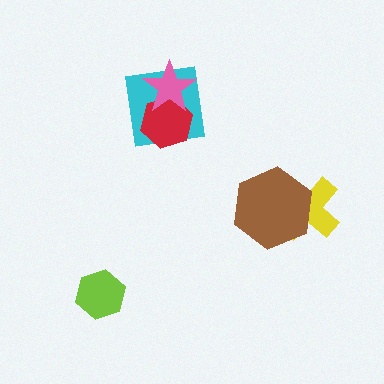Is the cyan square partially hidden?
Yes, it is partially covered by another shape.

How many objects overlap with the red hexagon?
2 objects overlap with the red hexagon.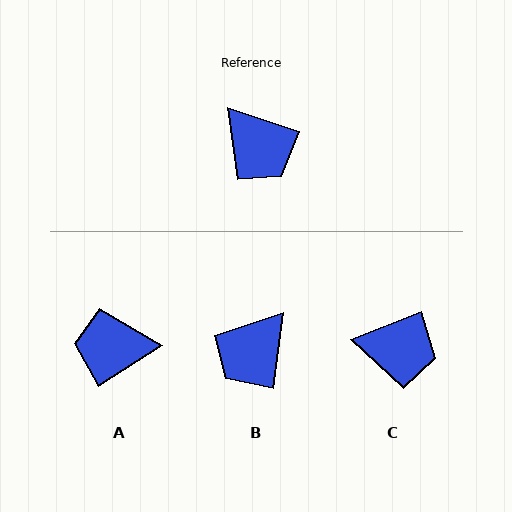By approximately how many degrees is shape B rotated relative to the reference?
Approximately 79 degrees clockwise.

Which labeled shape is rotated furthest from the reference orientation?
A, about 129 degrees away.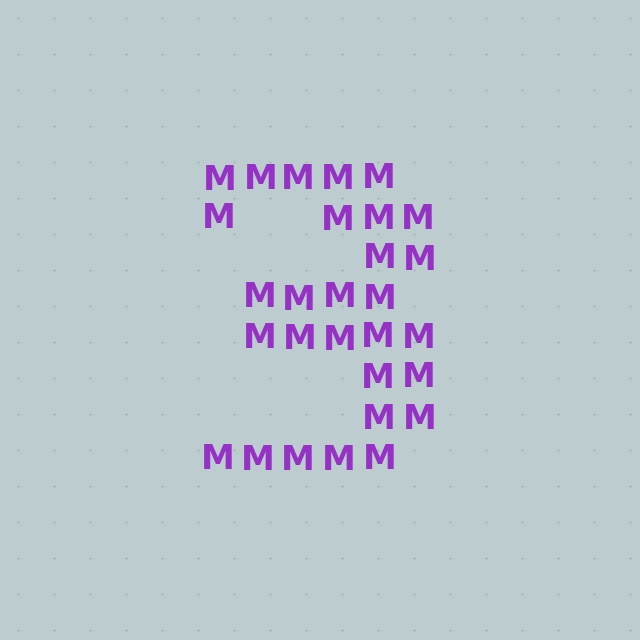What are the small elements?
The small elements are letter M's.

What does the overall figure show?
The overall figure shows the digit 3.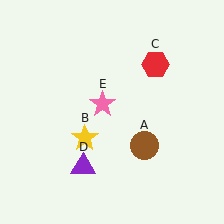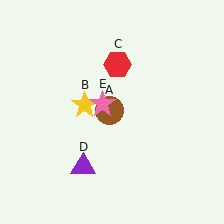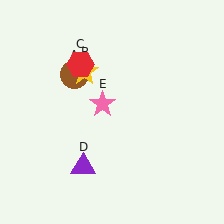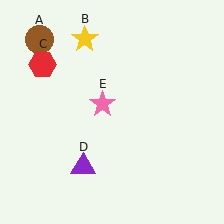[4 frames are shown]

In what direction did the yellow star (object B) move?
The yellow star (object B) moved up.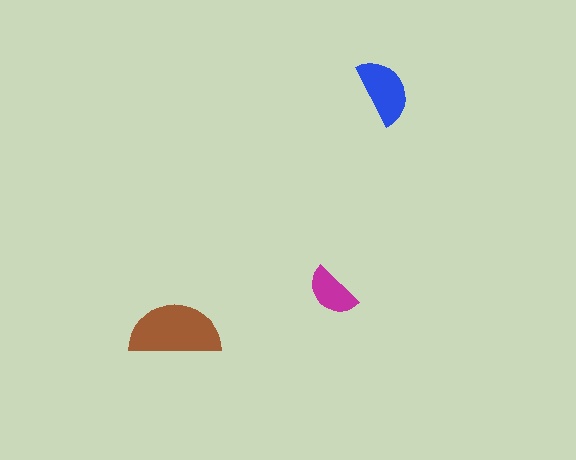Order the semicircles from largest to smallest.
the brown one, the blue one, the magenta one.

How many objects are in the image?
There are 3 objects in the image.